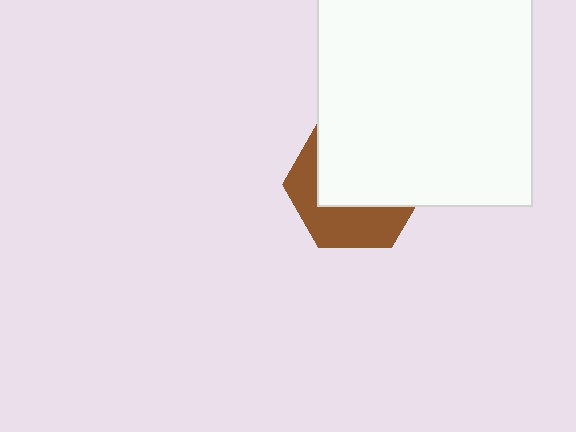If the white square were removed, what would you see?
You would see the complete brown hexagon.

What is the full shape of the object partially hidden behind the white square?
The partially hidden object is a brown hexagon.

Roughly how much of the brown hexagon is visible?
A small part of it is visible (roughly 41%).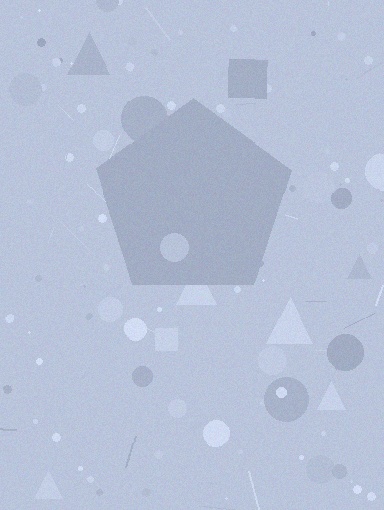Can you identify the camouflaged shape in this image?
The camouflaged shape is a pentagon.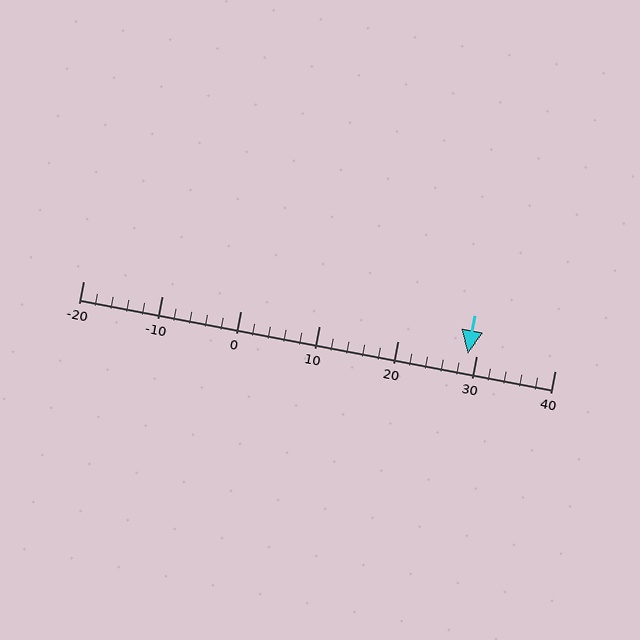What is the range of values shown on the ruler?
The ruler shows values from -20 to 40.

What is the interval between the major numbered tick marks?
The major tick marks are spaced 10 units apart.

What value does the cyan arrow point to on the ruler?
The cyan arrow points to approximately 29.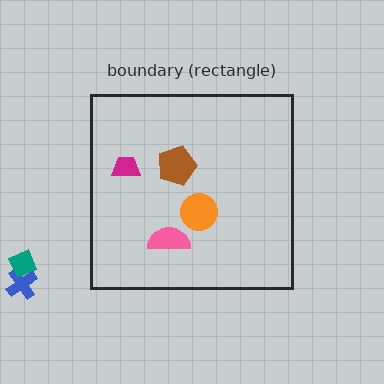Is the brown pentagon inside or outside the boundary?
Inside.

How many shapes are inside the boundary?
4 inside, 2 outside.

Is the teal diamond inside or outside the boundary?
Outside.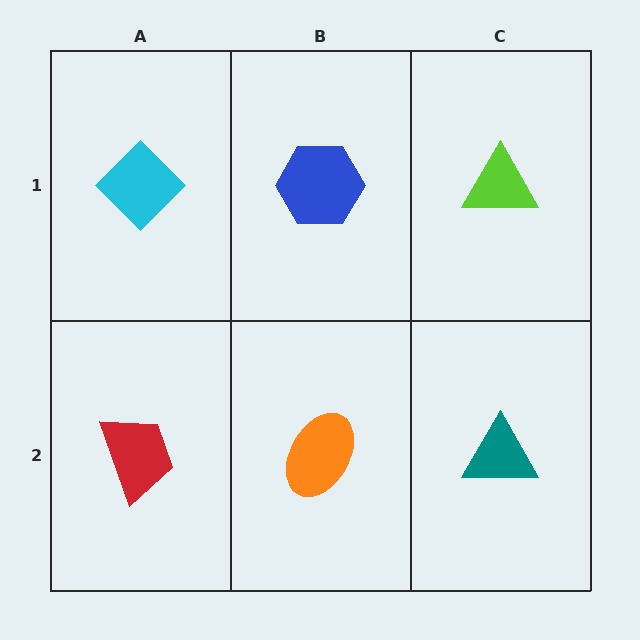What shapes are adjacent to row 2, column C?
A lime triangle (row 1, column C), an orange ellipse (row 2, column B).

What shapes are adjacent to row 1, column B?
An orange ellipse (row 2, column B), a cyan diamond (row 1, column A), a lime triangle (row 1, column C).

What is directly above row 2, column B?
A blue hexagon.